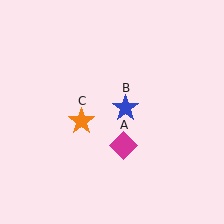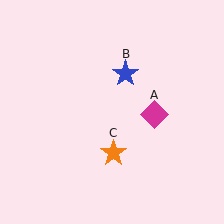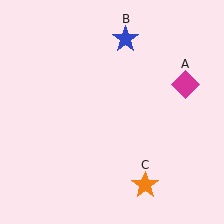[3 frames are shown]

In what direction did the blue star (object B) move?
The blue star (object B) moved up.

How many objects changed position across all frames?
3 objects changed position: magenta diamond (object A), blue star (object B), orange star (object C).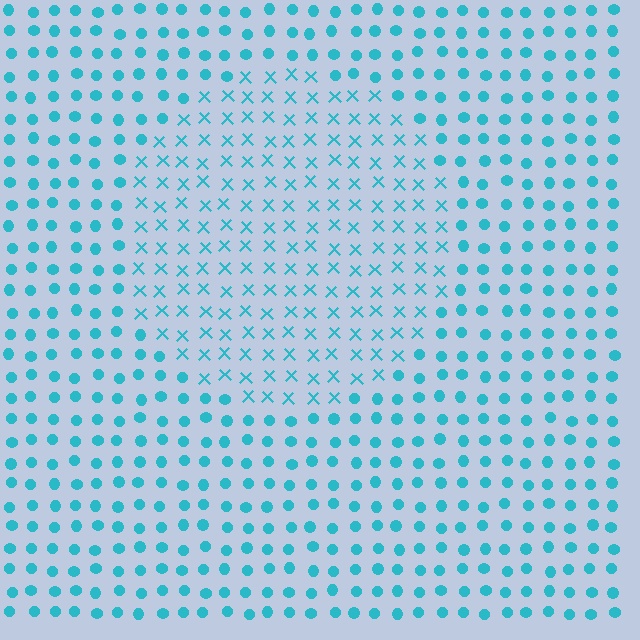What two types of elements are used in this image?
The image uses X marks inside the circle region and circles outside it.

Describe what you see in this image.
The image is filled with small cyan elements arranged in a uniform grid. A circle-shaped region contains X marks, while the surrounding area contains circles. The boundary is defined purely by the change in element shape.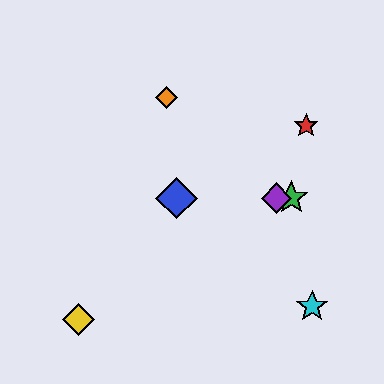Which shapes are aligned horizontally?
The blue diamond, the green star, the purple diamond are aligned horizontally.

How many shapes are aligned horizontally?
3 shapes (the blue diamond, the green star, the purple diamond) are aligned horizontally.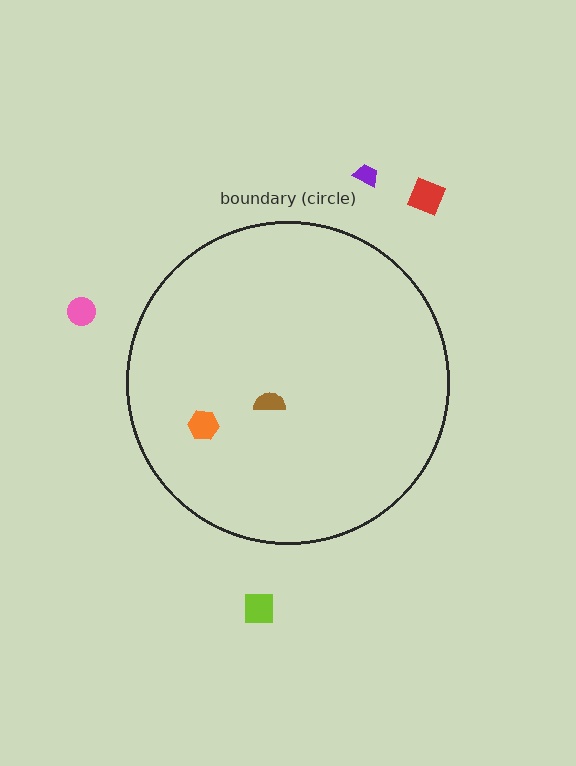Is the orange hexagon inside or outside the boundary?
Inside.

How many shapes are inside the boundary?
2 inside, 4 outside.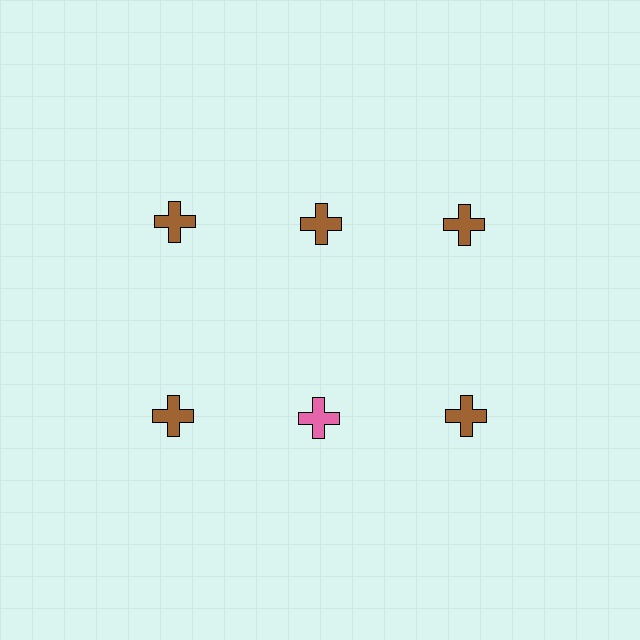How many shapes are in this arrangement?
There are 6 shapes arranged in a grid pattern.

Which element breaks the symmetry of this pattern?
The pink cross in the second row, second from left column breaks the symmetry. All other shapes are brown crosses.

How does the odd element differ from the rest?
It has a different color: pink instead of brown.